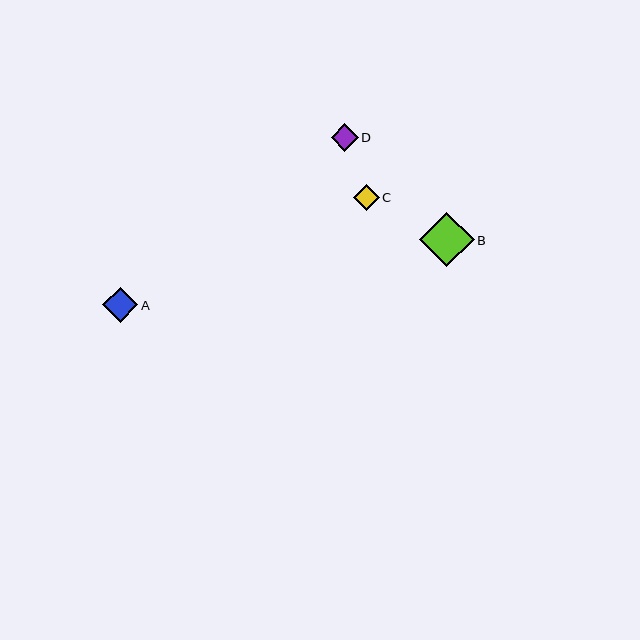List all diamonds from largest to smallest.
From largest to smallest: B, A, D, C.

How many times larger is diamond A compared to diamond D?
Diamond A is approximately 1.3 times the size of diamond D.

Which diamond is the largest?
Diamond B is the largest with a size of approximately 54 pixels.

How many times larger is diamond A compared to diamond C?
Diamond A is approximately 1.4 times the size of diamond C.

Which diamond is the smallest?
Diamond C is the smallest with a size of approximately 25 pixels.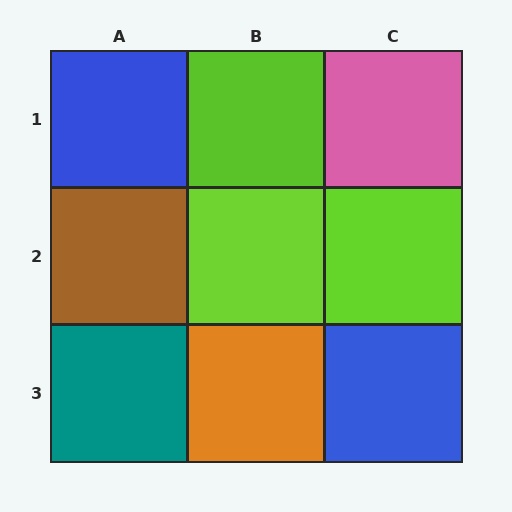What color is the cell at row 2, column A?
Brown.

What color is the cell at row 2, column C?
Lime.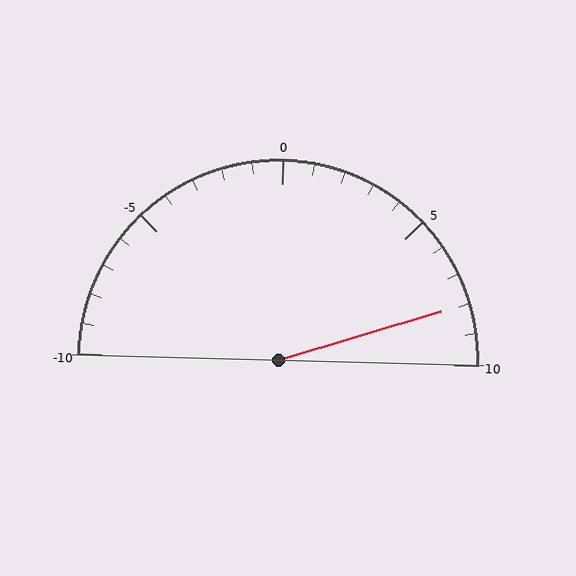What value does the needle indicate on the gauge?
The needle indicates approximately 8.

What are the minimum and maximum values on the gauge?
The gauge ranges from -10 to 10.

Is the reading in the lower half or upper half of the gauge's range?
The reading is in the upper half of the range (-10 to 10).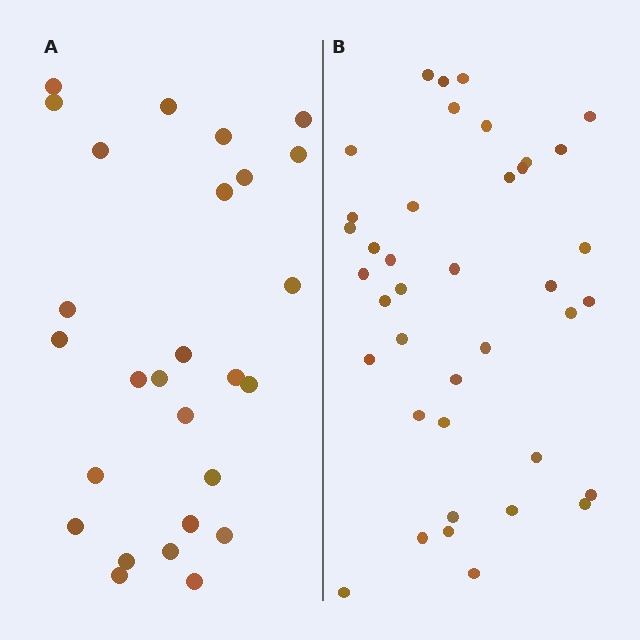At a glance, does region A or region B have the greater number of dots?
Region B (the right region) has more dots.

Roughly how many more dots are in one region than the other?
Region B has roughly 12 or so more dots than region A.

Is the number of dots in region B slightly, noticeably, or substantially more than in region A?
Region B has noticeably more, but not dramatically so. The ratio is roughly 1.4 to 1.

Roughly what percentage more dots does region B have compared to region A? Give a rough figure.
About 45% more.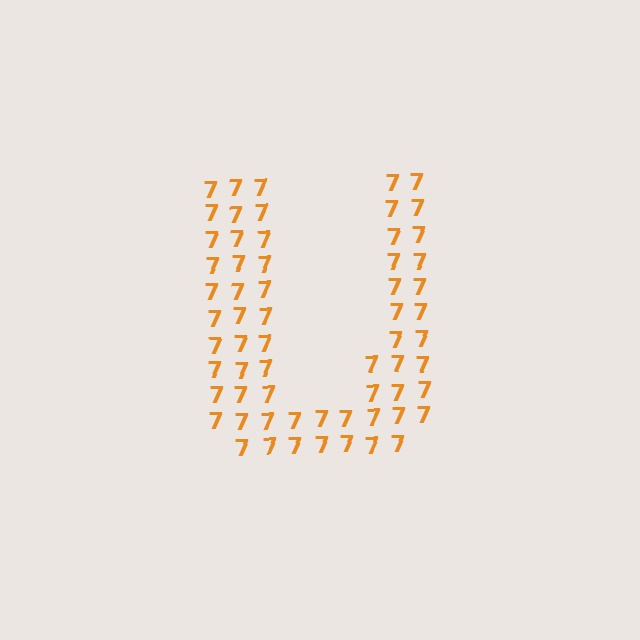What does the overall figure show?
The overall figure shows the letter U.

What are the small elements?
The small elements are digit 7's.